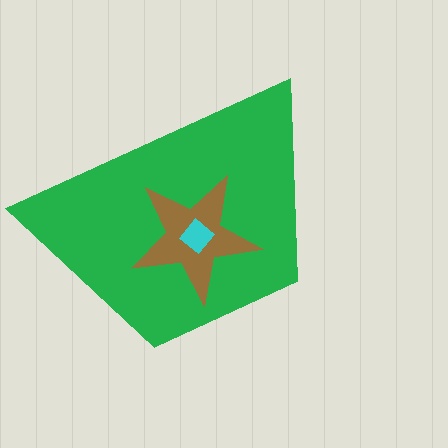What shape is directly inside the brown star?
The cyan diamond.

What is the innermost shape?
The cyan diamond.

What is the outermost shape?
The green trapezoid.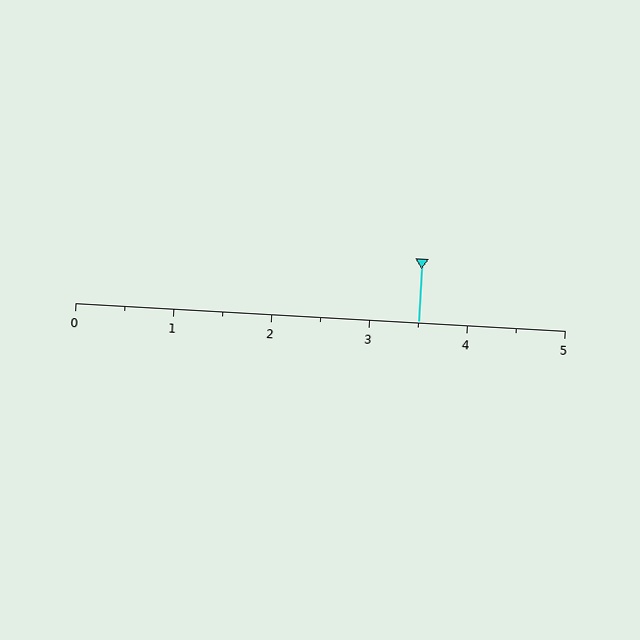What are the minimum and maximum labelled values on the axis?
The axis runs from 0 to 5.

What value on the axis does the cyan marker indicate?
The marker indicates approximately 3.5.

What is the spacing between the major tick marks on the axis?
The major ticks are spaced 1 apart.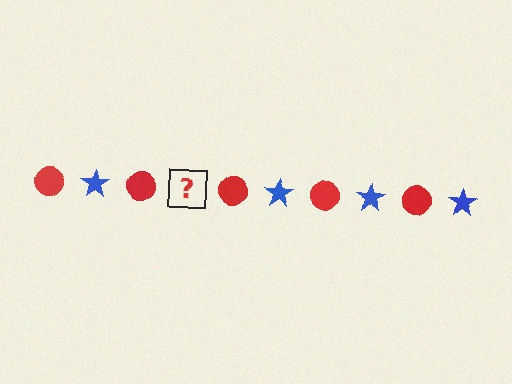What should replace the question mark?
The question mark should be replaced with a blue star.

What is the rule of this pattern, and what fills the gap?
The rule is that the pattern alternates between red circle and blue star. The gap should be filled with a blue star.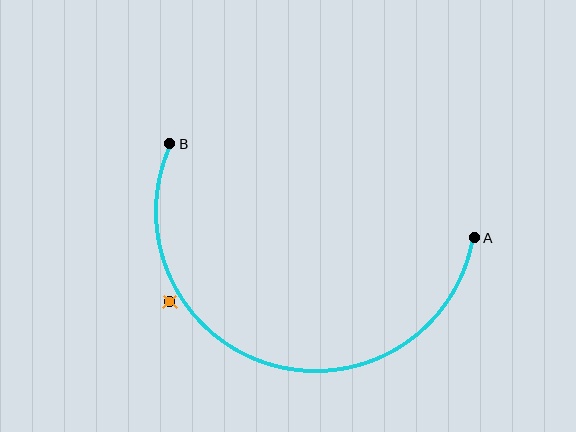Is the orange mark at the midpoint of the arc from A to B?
No — the orange mark does not lie on the arc at all. It sits slightly outside the curve.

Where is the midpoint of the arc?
The arc midpoint is the point on the curve farthest from the straight line joining A and B. It sits below that line.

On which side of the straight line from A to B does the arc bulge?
The arc bulges below the straight line connecting A and B.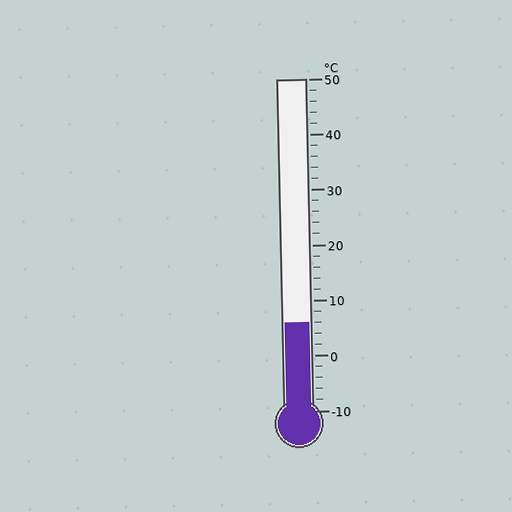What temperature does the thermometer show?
The thermometer shows approximately 6°C.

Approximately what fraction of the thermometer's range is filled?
The thermometer is filled to approximately 25% of its range.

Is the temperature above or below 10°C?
The temperature is below 10°C.